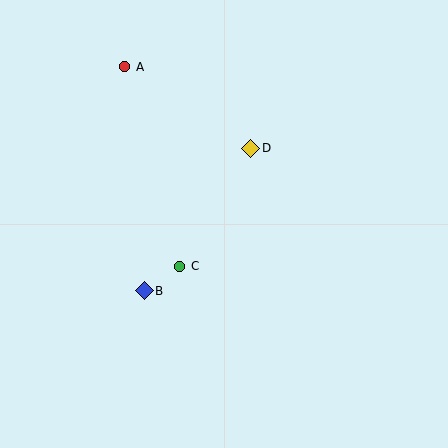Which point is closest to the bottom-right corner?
Point C is closest to the bottom-right corner.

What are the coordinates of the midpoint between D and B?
The midpoint between D and B is at (198, 220).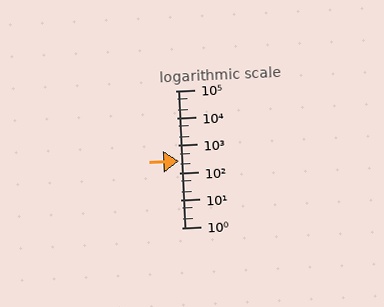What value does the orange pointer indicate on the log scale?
The pointer indicates approximately 270.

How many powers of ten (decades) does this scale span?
The scale spans 5 decades, from 1 to 100000.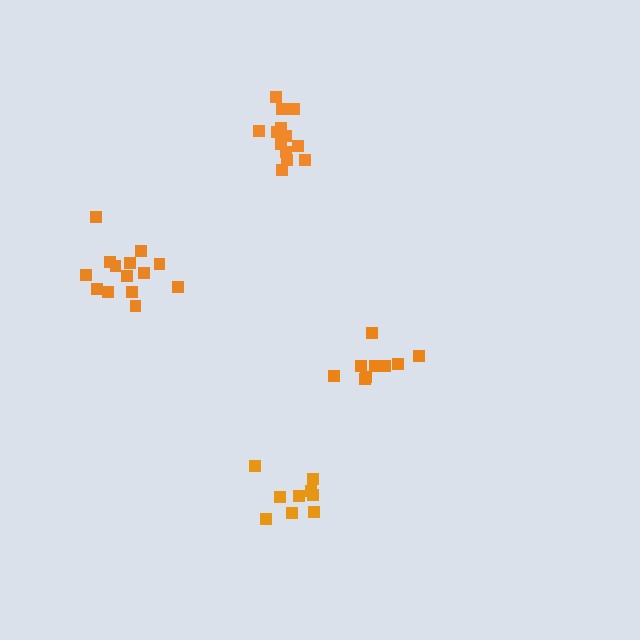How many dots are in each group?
Group 1: 9 dots, Group 2: 14 dots, Group 3: 13 dots, Group 4: 9 dots (45 total).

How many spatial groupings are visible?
There are 4 spatial groupings.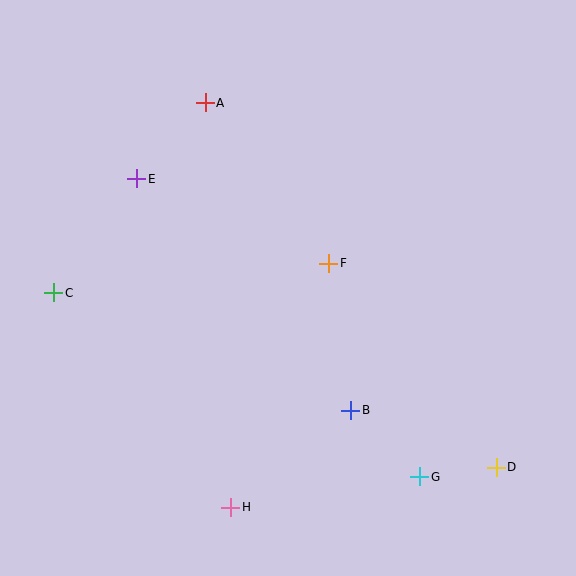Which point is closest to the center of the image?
Point F at (329, 263) is closest to the center.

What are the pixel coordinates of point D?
Point D is at (496, 467).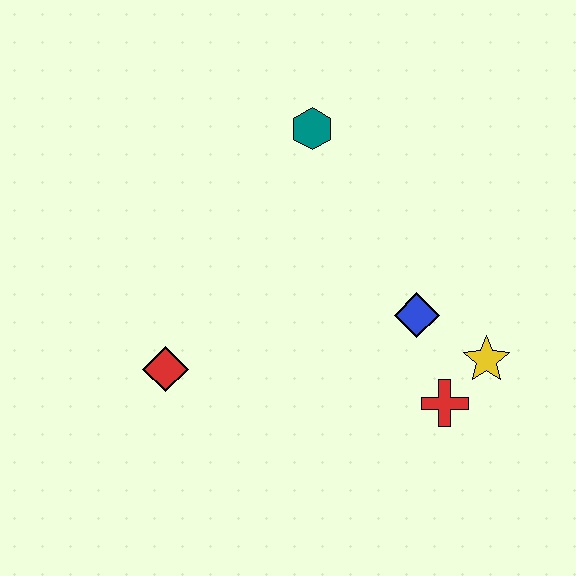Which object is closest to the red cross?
The yellow star is closest to the red cross.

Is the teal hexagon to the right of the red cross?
No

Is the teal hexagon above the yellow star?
Yes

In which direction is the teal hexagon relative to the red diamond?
The teal hexagon is above the red diamond.